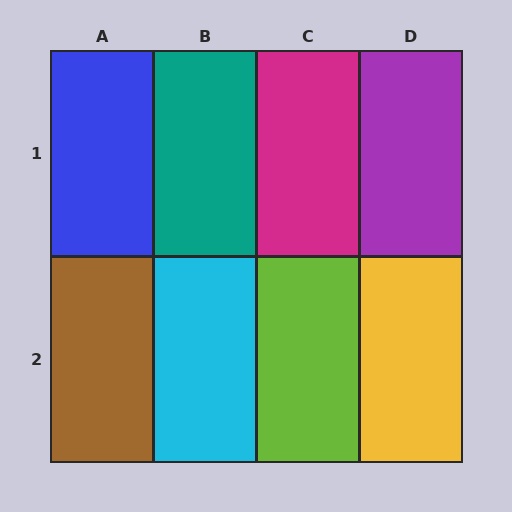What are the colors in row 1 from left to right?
Blue, teal, magenta, purple.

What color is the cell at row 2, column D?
Yellow.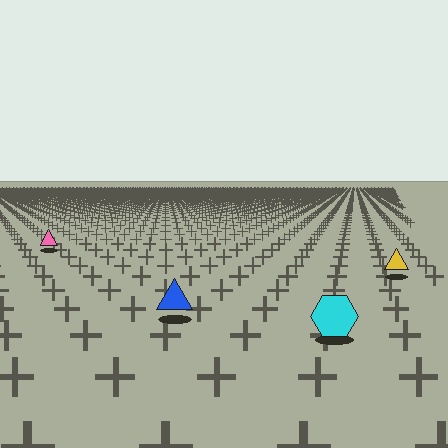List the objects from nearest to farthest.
From nearest to farthest: the cyan hexagon, the blue triangle, the yellow triangle, the pink triangle.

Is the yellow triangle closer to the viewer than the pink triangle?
Yes. The yellow triangle is closer — you can tell from the texture gradient: the ground texture is coarser near it.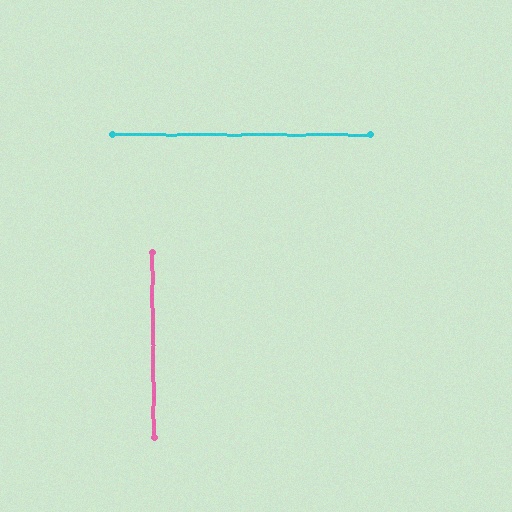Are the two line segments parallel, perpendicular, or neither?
Perpendicular — they meet at approximately 89°.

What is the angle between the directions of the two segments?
Approximately 89 degrees.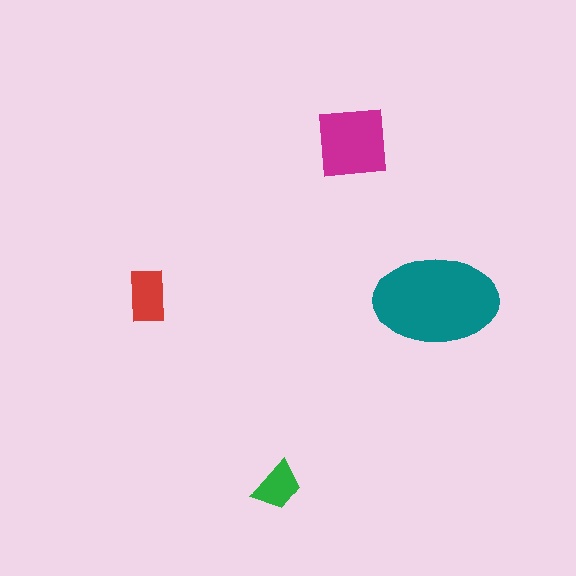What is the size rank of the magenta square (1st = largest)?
2nd.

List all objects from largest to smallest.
The teal ellipse, the magenta square, the red rectangle, the green trapezoid.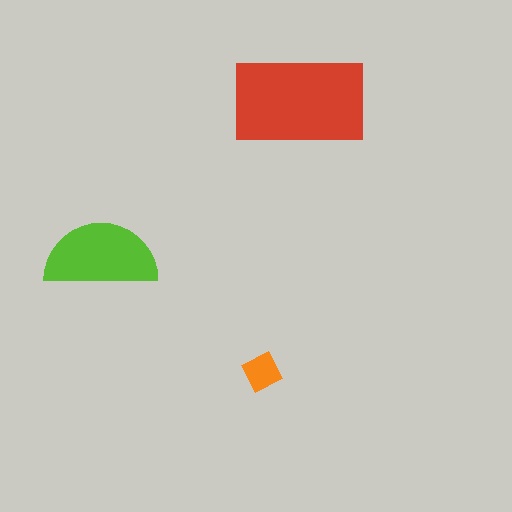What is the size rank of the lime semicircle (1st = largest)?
2nd.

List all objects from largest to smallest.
The red rectangle, the lime semicircle, the orange diamond.